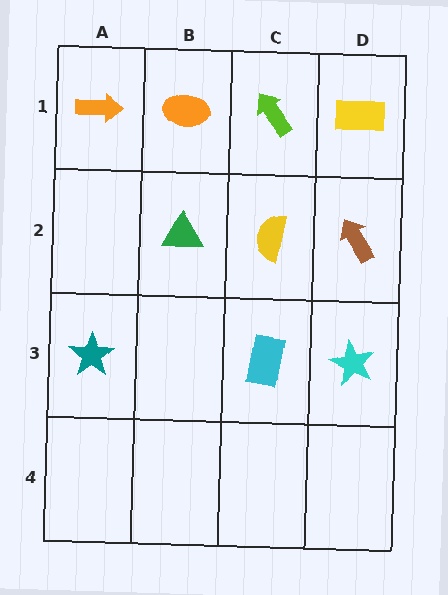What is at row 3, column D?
A cyan star.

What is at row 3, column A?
A teal star.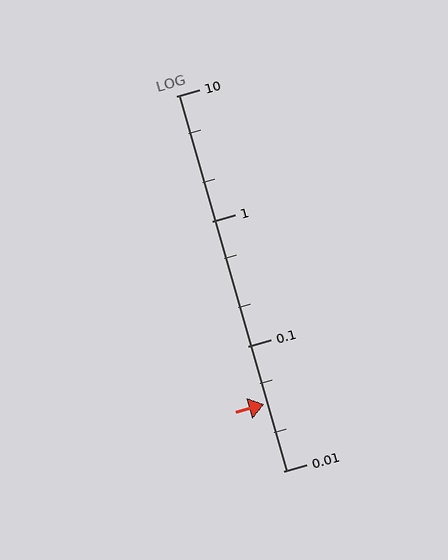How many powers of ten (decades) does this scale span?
The scale spans 3 decades, from 0.01 to 10.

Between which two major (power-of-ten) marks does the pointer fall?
The pointer is between 0.01 and 0.1.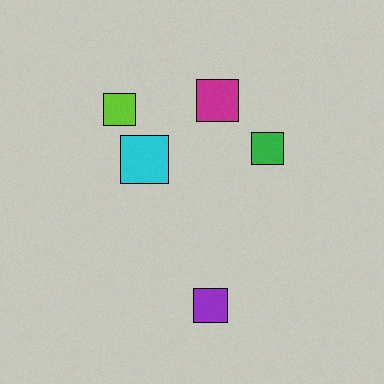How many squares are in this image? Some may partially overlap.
There are 5 squares.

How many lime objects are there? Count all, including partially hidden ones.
There is 1 lime object.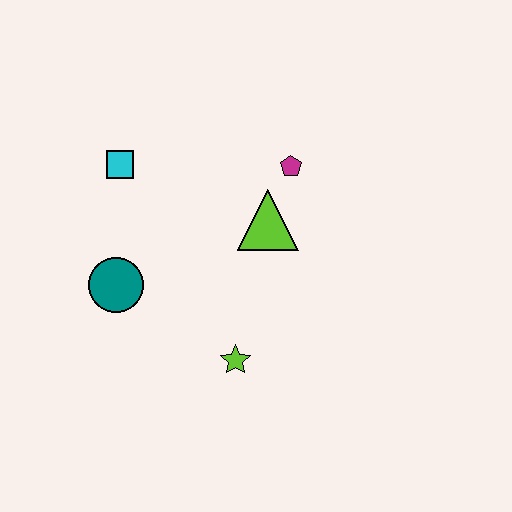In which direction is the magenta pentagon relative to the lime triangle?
The magenta pentagon is above the lime triangle.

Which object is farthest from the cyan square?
The lime star is farthest from the cyan square.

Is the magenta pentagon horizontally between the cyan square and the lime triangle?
No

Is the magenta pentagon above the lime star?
Yes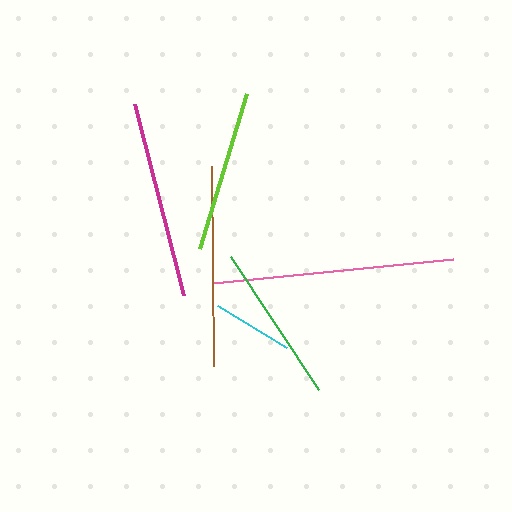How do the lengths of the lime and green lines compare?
The lime and green lines are approximately the same length.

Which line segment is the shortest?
The cyan line is the shortest at approximately 80 pixels.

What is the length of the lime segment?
The lime segment is approximately 161 pixels long.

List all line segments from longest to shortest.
From longest to shortest: pink, brown, magenta, lime, green, cyan.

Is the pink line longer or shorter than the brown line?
The pink line is longer than the brown line.